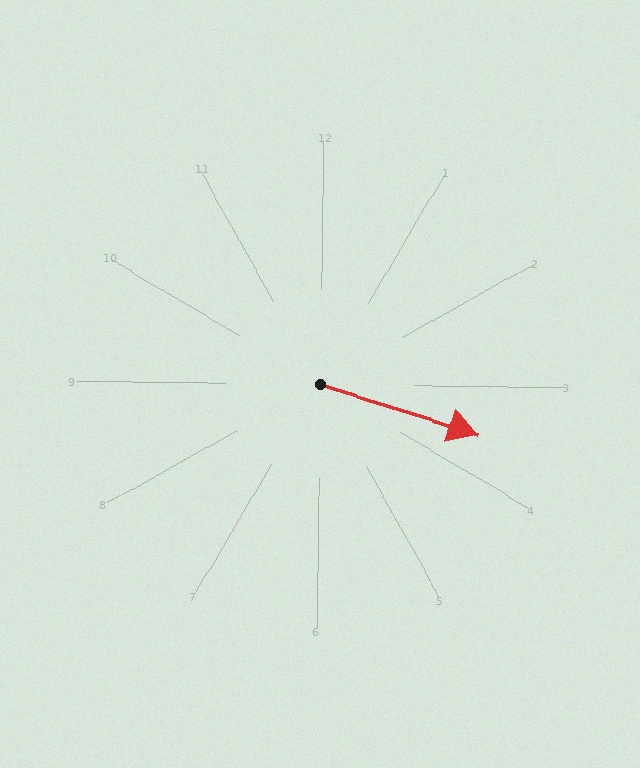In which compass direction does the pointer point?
East.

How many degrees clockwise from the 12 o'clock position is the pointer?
Approximately 107 degrees.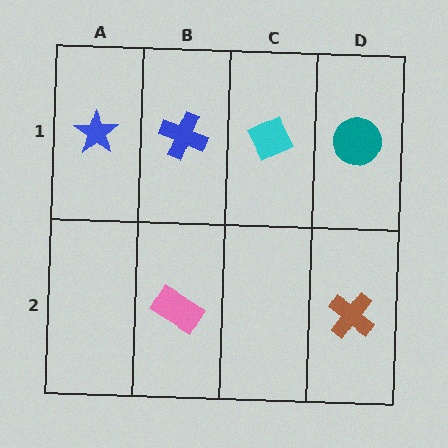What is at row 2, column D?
A brown cross.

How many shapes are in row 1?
4 shapes.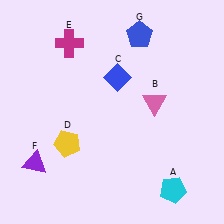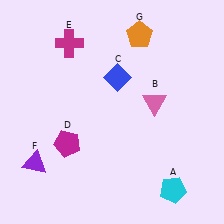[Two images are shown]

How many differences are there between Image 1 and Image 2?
There are 2 differences between the two images.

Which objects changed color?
D changed from yellow to magenta. G changed from blue to orange.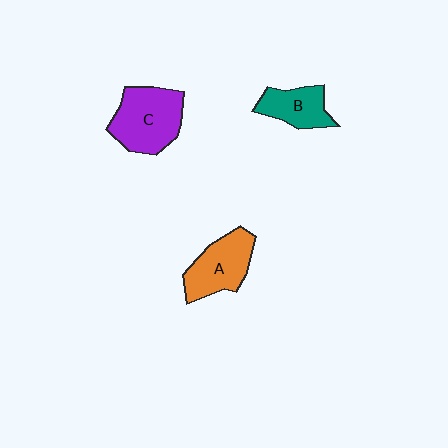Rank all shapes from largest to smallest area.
From largest to smallest: C (purple), A (orange), B (teal).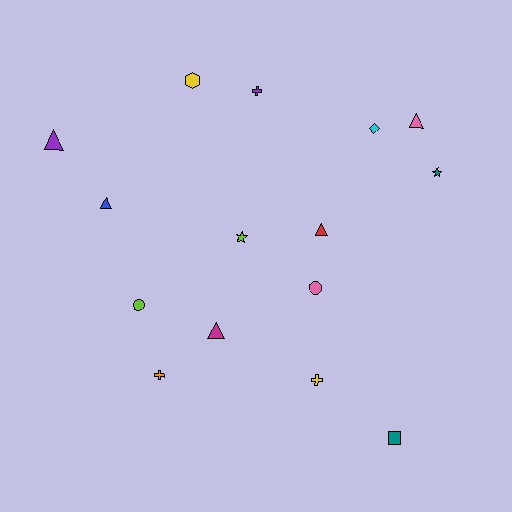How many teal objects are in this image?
There are 2 teal objects.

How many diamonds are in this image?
There is 1 diamond.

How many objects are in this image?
There are 15 objects.